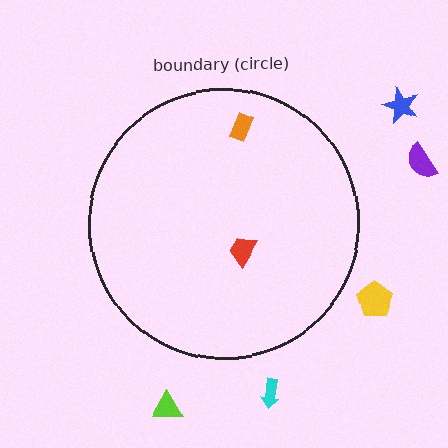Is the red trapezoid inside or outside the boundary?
Inside.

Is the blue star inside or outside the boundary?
Outside.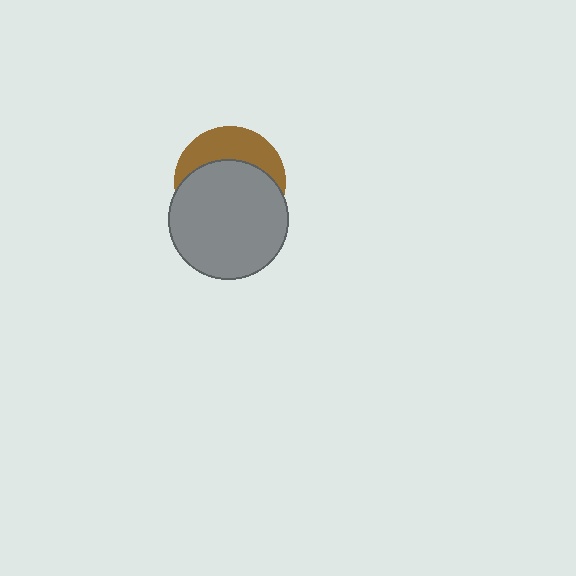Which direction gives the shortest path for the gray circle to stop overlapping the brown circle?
Moving down gives the shortest separation.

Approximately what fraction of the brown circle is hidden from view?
Roughly 64% of the brown circle is hidden behind the gray circle.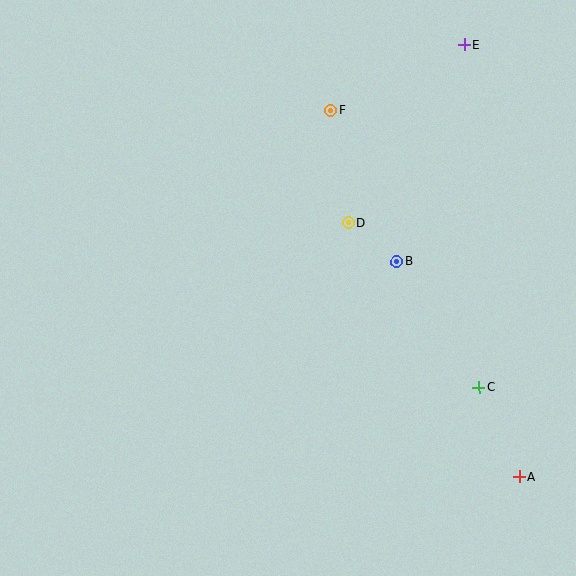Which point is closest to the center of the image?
Point D at (348, 223) is closest to the center.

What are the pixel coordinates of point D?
Point D is at (348, 223).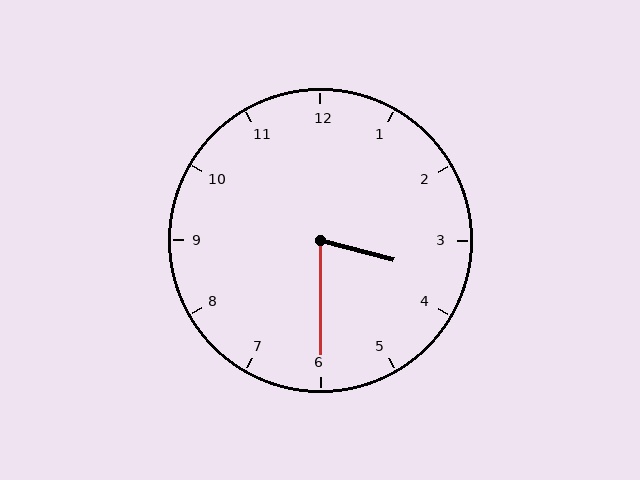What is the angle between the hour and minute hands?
Approximately 75 degrees.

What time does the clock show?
3:30.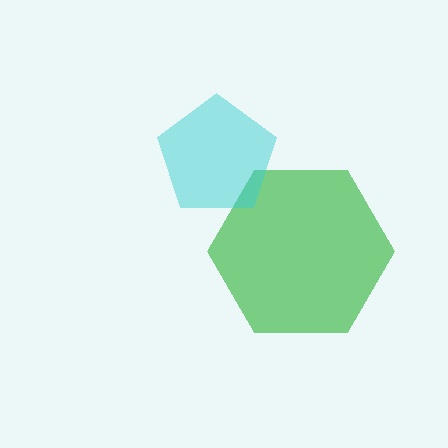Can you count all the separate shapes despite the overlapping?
Yes, there are 2 separate shapes.